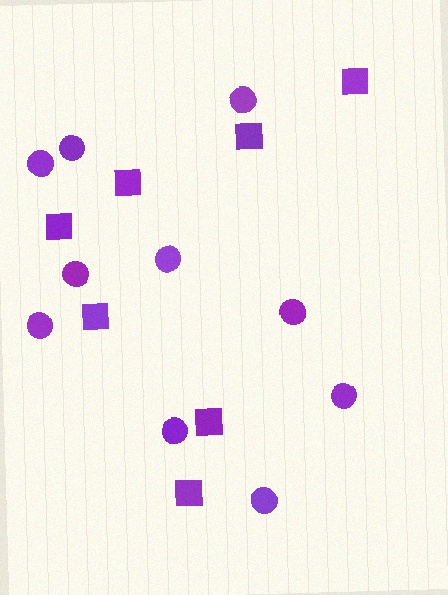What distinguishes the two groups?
There are 2 groups: one group of squares (7) and one group of circles (10).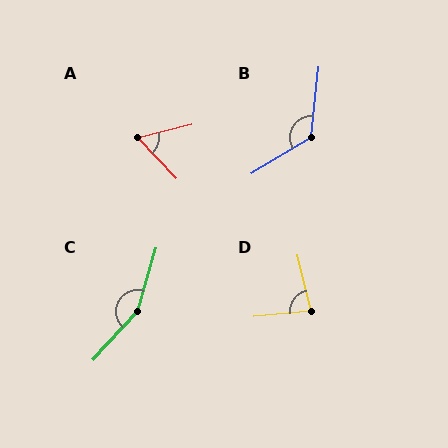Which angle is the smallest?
A, at approximately 60 degrees.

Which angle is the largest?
C, at approximately 154 degrees.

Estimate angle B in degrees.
Approximately 127 degrees.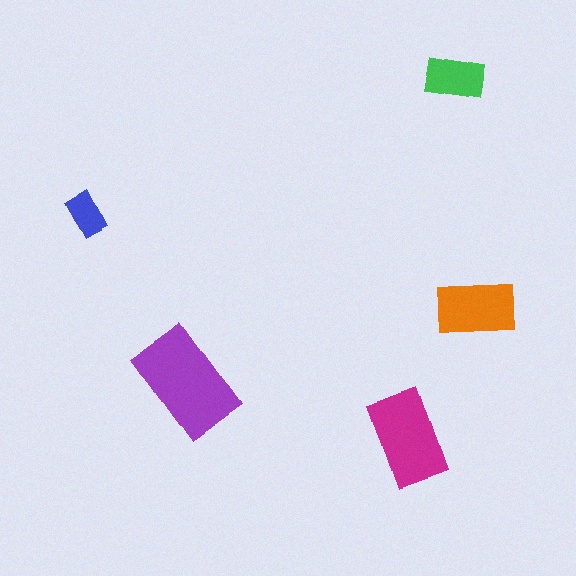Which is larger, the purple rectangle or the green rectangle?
The purple one.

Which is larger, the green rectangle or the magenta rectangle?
The magenta one.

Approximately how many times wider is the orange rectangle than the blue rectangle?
About 2 times wider.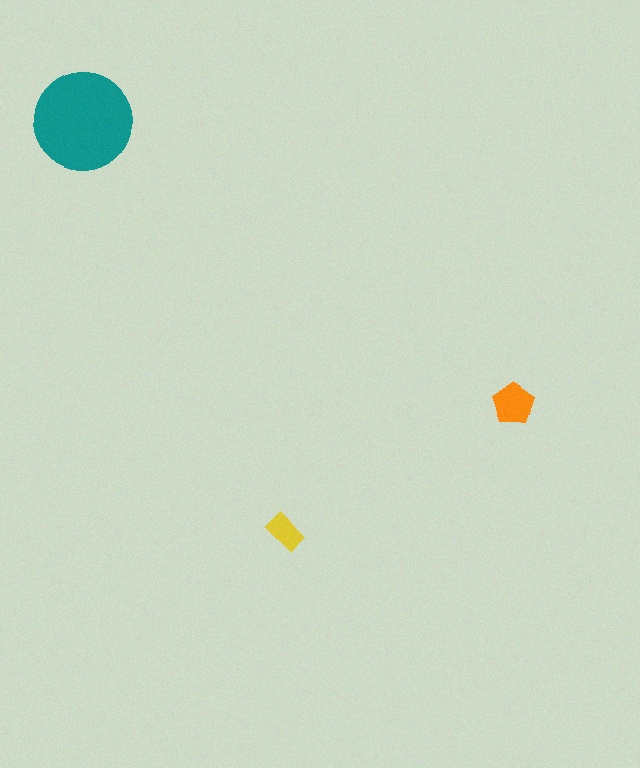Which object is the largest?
The teal circle.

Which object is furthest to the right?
The orange pentagon is rightmost.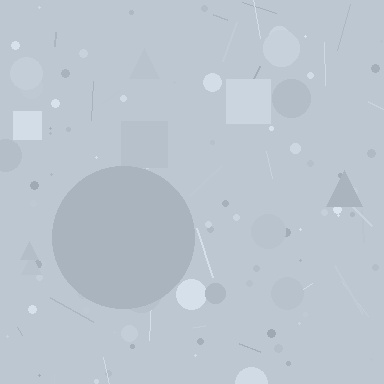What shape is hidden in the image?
A circle is hidden in the image.